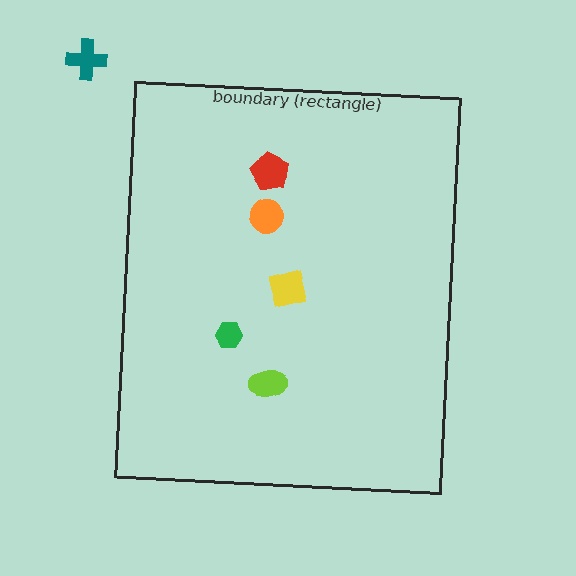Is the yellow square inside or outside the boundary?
Inside.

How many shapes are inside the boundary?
5 inside, 1 outside.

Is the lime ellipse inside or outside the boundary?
Inside.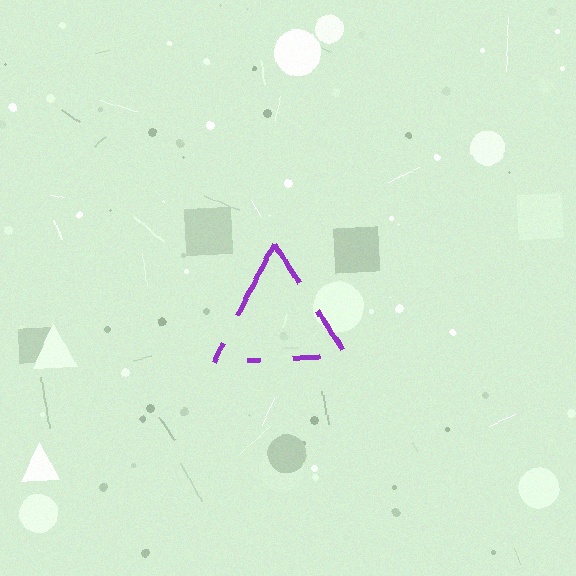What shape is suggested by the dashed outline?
The dashed outline suggests a triangle.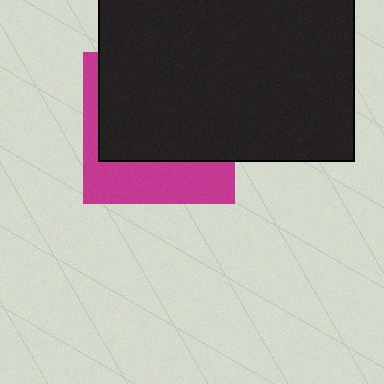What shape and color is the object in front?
The object in front is a black rectangle.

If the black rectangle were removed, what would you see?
You would see the complete magenta square.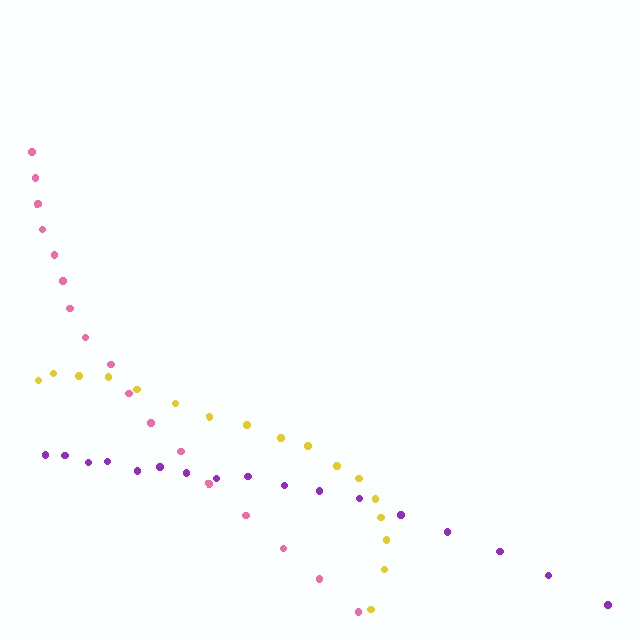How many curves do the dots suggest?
There are 3 distinct paths.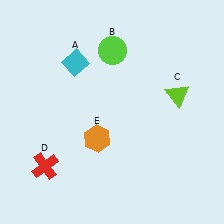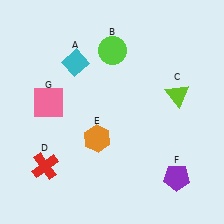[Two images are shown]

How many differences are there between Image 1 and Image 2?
There are 2 differences between the two images.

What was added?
A purple pentagon (F), a pink square (G) were added in Image 2.